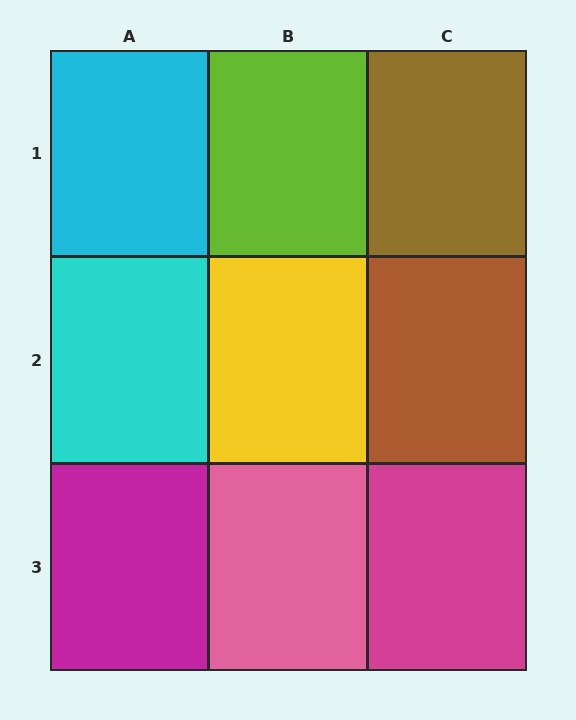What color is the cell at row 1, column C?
Brown.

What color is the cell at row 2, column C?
Brown.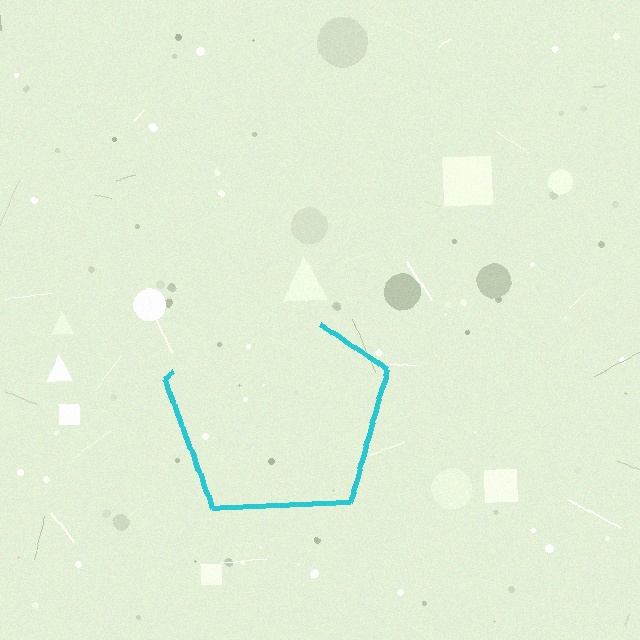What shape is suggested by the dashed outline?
The dashed outline suggests a pentagon.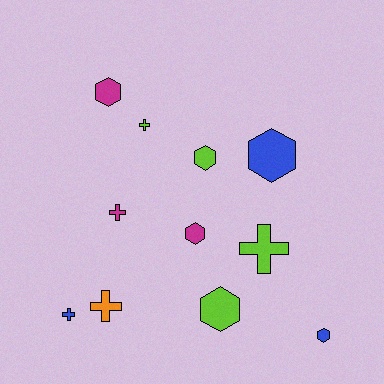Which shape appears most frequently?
Hexagon, with 6 objects.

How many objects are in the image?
There are 11 objects.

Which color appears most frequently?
Lime, with 4 objects.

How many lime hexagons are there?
There are 2 lime hexagons.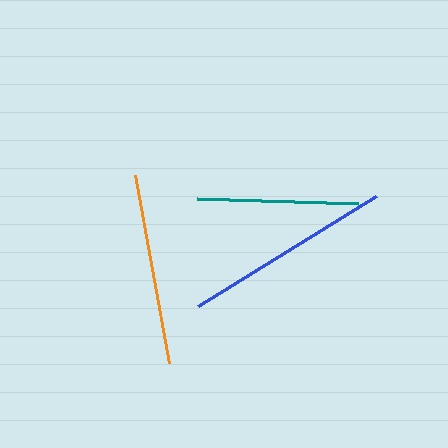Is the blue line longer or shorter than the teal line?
The blue line is longer than the teal line.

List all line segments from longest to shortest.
From longest to shortest: blue, orange, teal.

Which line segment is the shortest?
The teal line is the shortest at approximately 162 pixels.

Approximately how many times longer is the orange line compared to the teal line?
The orange line is approximately 1.2 times the length of the teal line.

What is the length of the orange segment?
The orange segment is approximately 191 pixels long.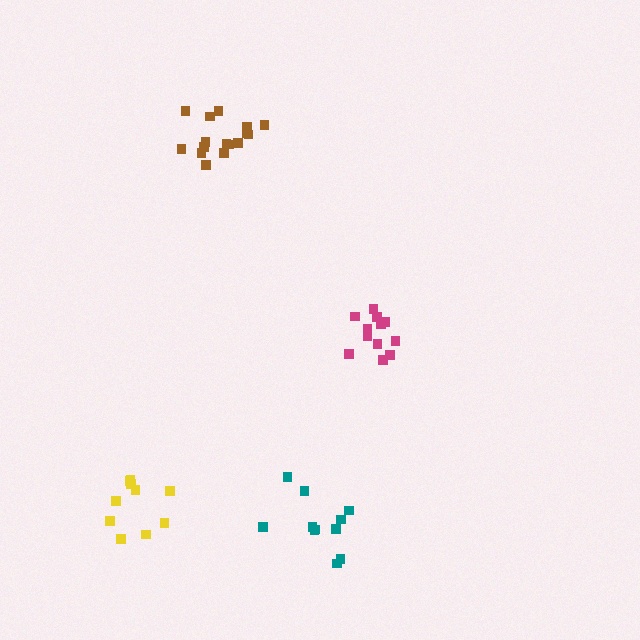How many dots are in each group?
Group 1: 16 dots, Group 2: 10 dots, Group 3: 12 dots, Group 4: 11 dots (49 total).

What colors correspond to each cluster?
The clusters are colored: brown, yellow, magenta, teal.